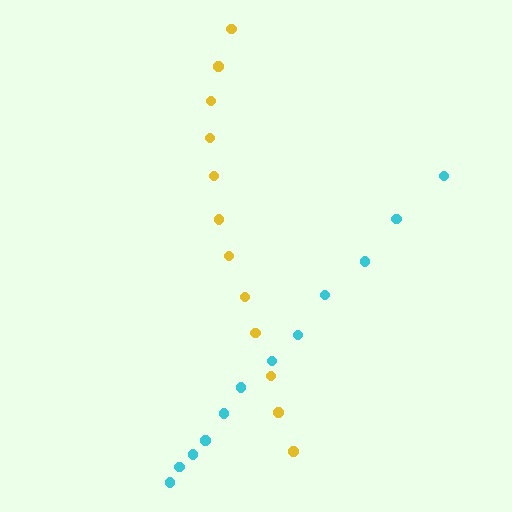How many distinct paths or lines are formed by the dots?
There are 2 distinct paths.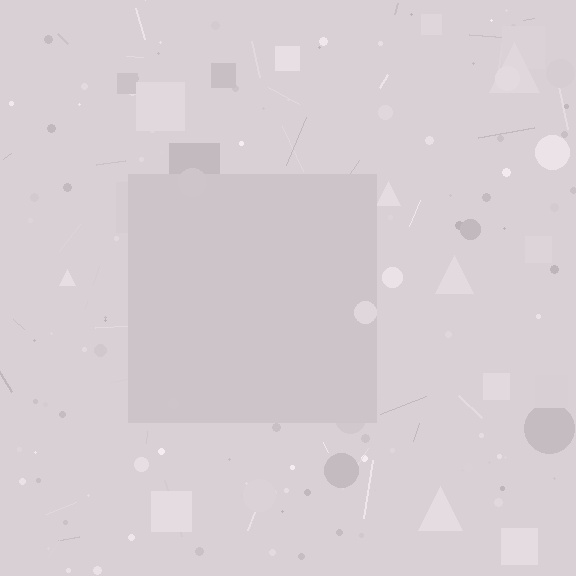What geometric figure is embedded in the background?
A square is embedded in the background.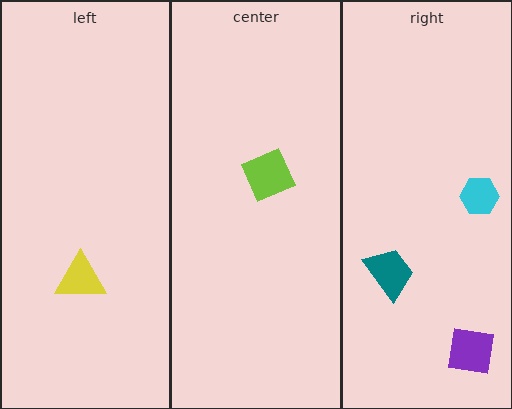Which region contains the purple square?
The right region.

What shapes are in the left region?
The yellow triangle.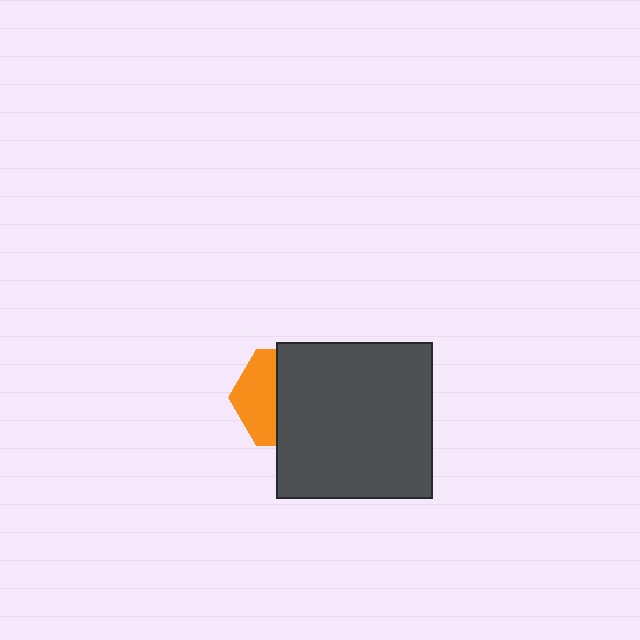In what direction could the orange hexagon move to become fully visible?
The orange hexagon could move left. That would shift it out from behind the dark gray square entirely.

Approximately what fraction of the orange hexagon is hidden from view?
Roughly 60% of the orange hexagon is hidden behind the dark gray square.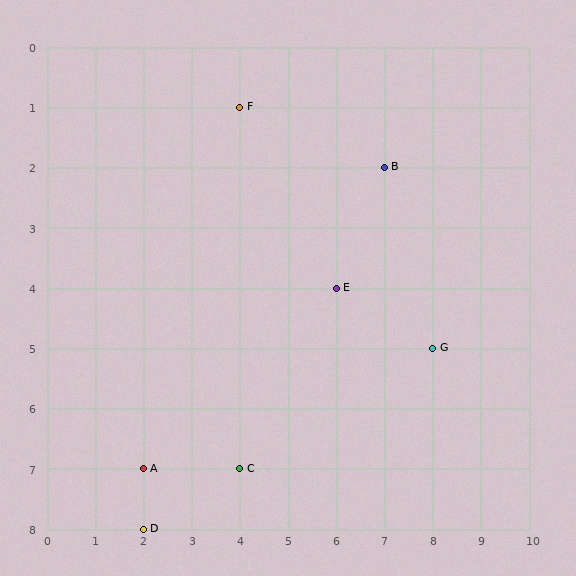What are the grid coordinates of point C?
Point C is at grid coordinates (4, 7).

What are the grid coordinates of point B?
Point B is at grid coordinates (7, 2).